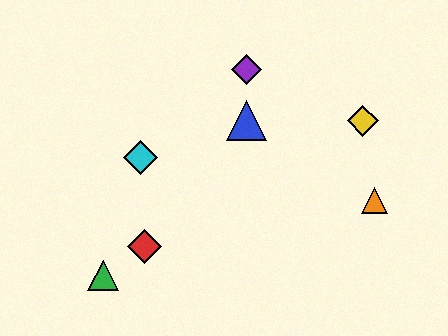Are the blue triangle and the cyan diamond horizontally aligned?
No, the blue triangle is at y≈121 and the cyan diamond is at y≈158.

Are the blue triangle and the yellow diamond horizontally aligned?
Yes, both are at y≈121.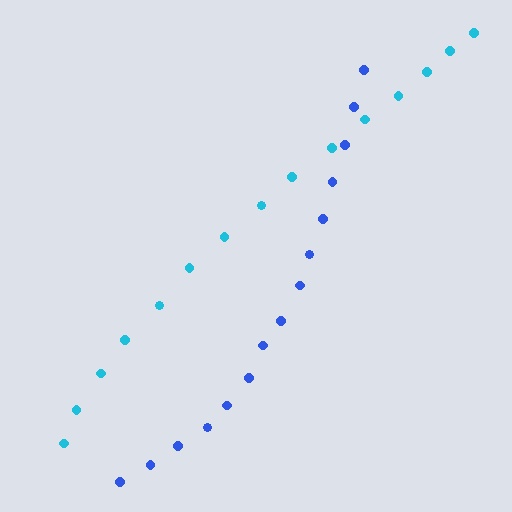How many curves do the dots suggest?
There are 2 distinct paths.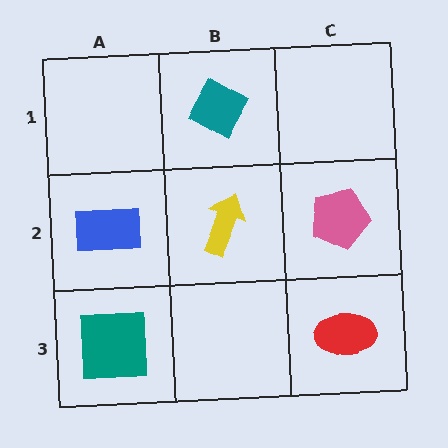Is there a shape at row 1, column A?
No, that cell is empty.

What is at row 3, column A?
A teal square.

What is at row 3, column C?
A red ellipse.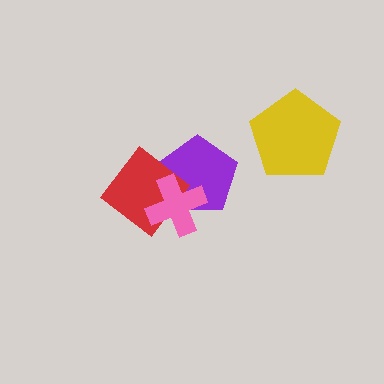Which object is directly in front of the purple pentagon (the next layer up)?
The red diamond is directly in front of the purple pentagon.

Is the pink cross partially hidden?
No, no other shape covers it.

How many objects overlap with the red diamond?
2 objects overlap with the red diamond.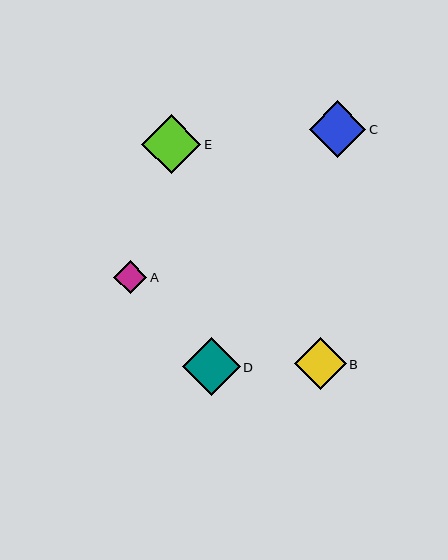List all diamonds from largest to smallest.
From largest to smallest: E, D, C, B, A.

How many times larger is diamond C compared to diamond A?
Diamond C is approximately 1.7 times the size of diamond A.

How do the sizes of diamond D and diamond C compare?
Diamond D and diamond C are approximately the same size.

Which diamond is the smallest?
Diamond A is the smallest with a size of approximately 33 pixels.